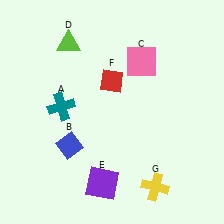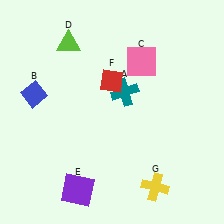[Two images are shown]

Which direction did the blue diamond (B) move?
The blue diamond (B) moved up.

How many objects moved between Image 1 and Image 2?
3 objects moved between the two images.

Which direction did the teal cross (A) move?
The teal cross (A) moved right.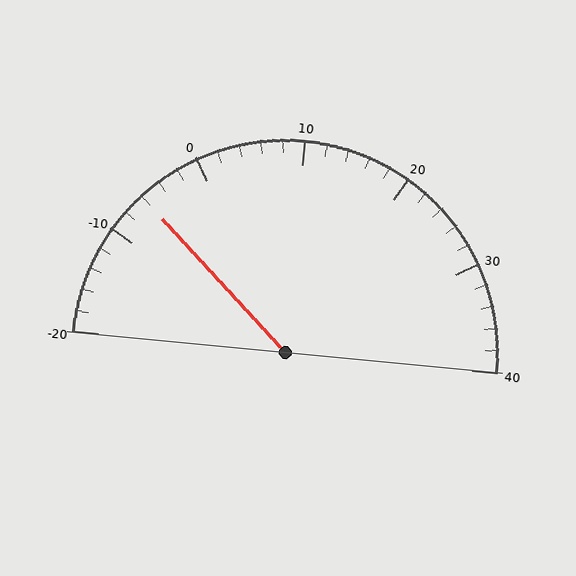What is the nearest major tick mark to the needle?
The nearest major tick mark is -10.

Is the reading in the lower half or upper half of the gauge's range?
The reading is in the lower half of the range (-20 to 40).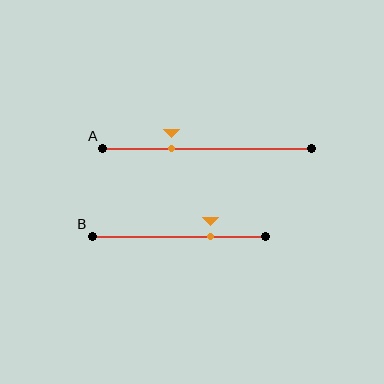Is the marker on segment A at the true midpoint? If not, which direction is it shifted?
No, the marker on segment A is shifted to the left by about 17% of the segment length.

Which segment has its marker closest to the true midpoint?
Segment A has its marker closest to the true midpoint.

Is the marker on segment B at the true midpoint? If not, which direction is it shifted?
No, the marker on segment B is shifted to the right by about 18% of the segment length.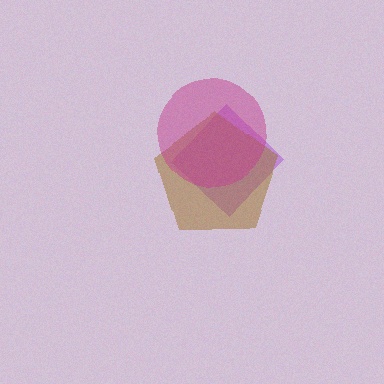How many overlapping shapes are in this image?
There are 3 overlapping shapes in the image.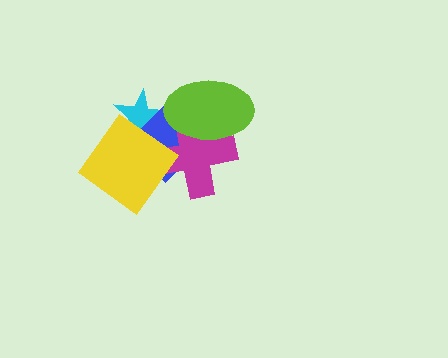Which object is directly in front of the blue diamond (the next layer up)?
The magenta cross is directly in front of the blue diamond.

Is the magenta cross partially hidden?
Yes, it is partially covered by another shape.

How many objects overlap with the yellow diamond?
3 objects overlap with the yellow diamond.